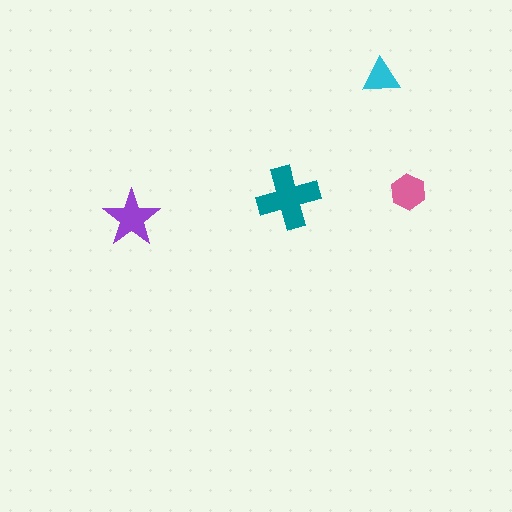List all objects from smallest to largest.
The cyan triangle, the pink hexagon, the purple star, the teal cross.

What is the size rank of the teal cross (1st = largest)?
1st.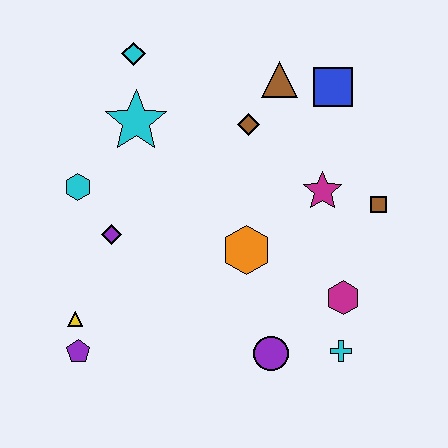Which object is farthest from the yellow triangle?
The blue square is farthest from the yellow triangle.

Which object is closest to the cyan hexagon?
The purple diamond is closest to the cyan hexagon.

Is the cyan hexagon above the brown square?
Yes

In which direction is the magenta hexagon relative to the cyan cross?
The magenta hexagon is above the cyan cross.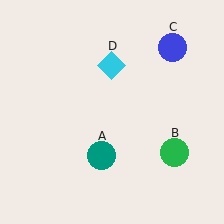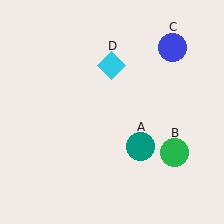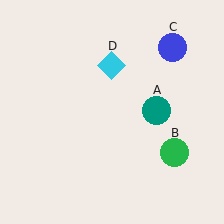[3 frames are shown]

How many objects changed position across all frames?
1 object changed position: teal circle (object A).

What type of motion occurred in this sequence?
The teal circle (object A) rotated counterclockwise around the center of the scene.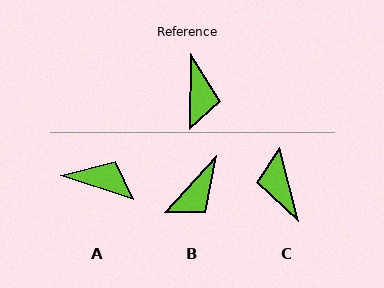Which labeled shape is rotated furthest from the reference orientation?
C, about 164 degrees away.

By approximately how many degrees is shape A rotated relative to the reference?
Approximately 72 degrees counter-clockwise.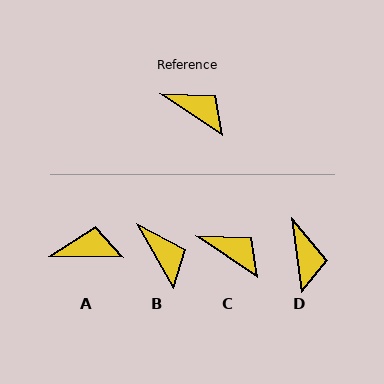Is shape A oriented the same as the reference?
No, it is off by about 33 degrees.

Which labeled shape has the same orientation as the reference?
C.